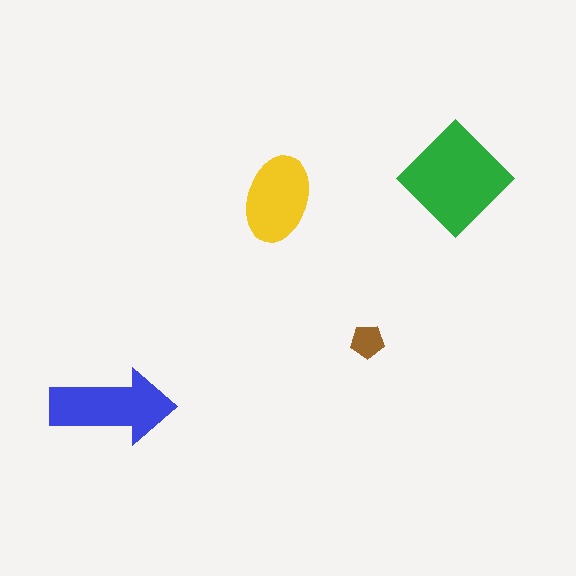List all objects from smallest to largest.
The brown pentagon, the yellow ellipse, the blue arrow, the green diamond.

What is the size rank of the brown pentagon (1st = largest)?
4th.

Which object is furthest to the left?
The blue arrow is leftmost.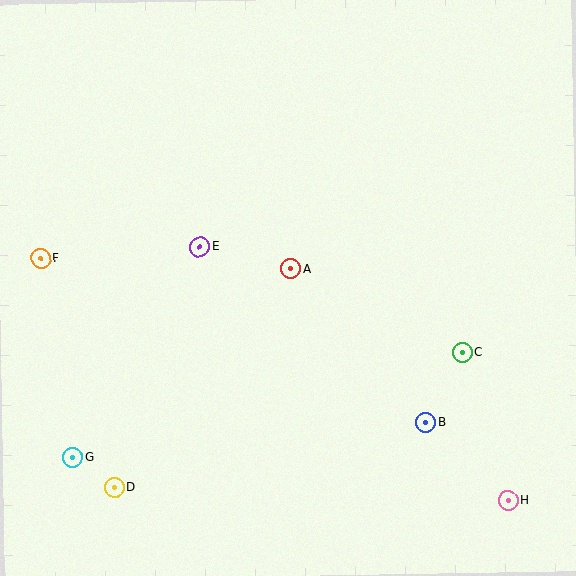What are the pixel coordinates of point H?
Point H is at (508, 501).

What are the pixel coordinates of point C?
Point C is at (462, 352).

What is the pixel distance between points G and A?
The distance between G and A is 288 pixels.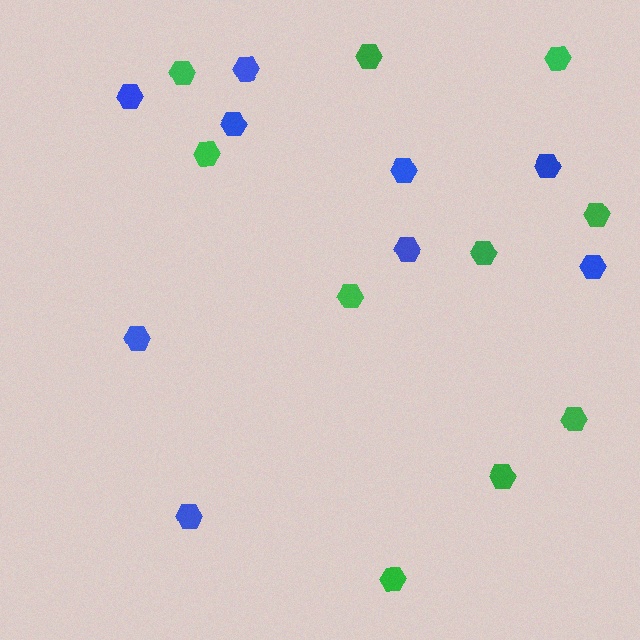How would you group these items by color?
There are 2 groups: one group of blue hexagons (9) and one group of green hexagons (10).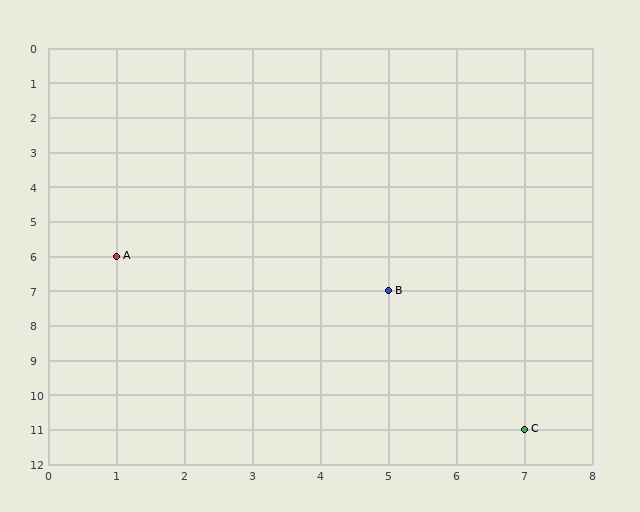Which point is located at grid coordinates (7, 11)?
Point C is at (7, 11).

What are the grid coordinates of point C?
Point C is at grid coordinates (7, 11).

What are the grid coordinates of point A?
Point A is at grid coordinates (1, 6).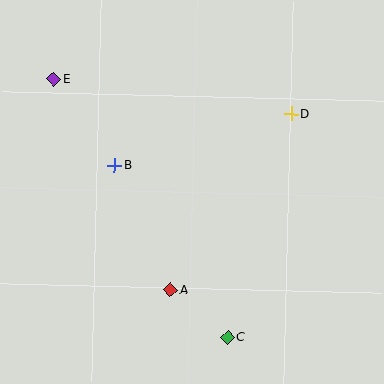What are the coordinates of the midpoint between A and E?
The midpoint between A and E is at (112, 184).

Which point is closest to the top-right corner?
Point D is closest to the top-right corner.